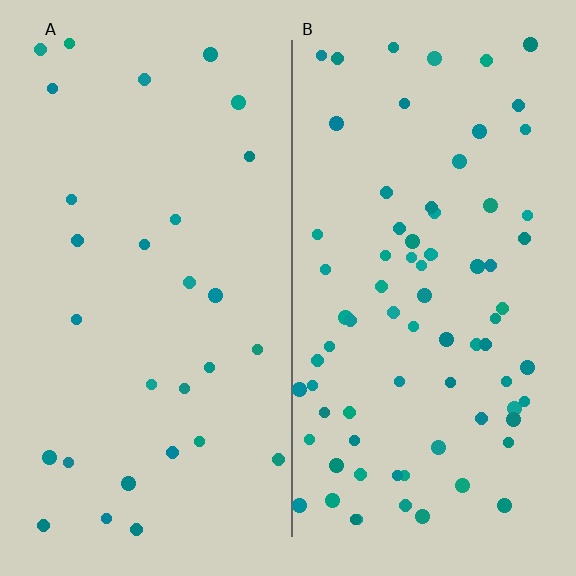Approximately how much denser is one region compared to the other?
Approximately 2.7× — region B over region A.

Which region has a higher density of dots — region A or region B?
B (the right).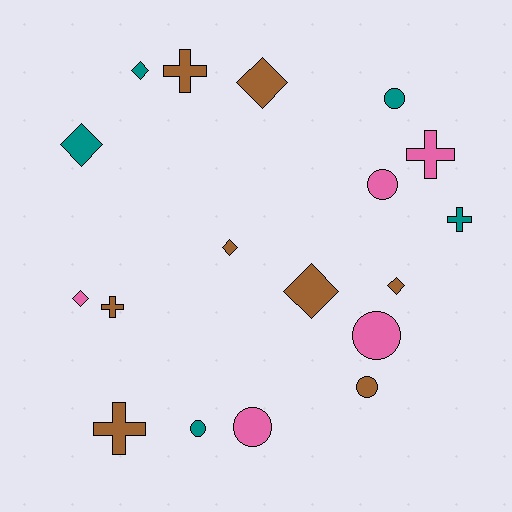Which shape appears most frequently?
Diamond, with 7 objects.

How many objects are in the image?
There are 18 objects.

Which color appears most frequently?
Brown, with 8 objects.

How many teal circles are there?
There are 2 teal circles.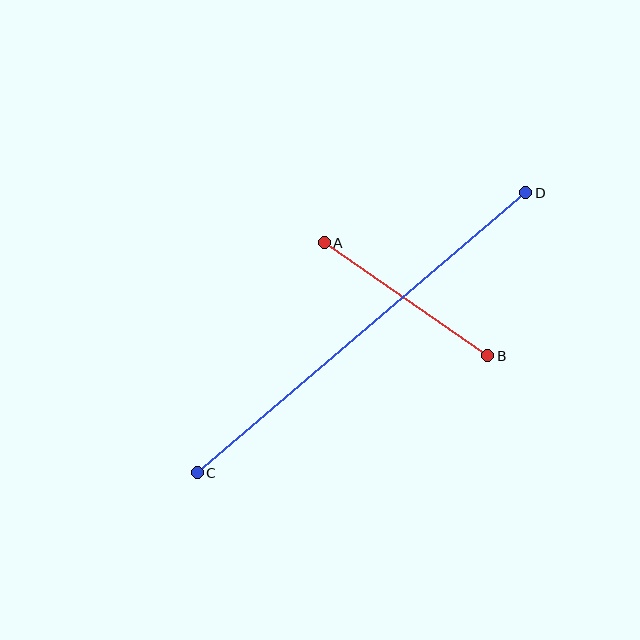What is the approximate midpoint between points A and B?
The midpoint is at approximately (406, 299) pixels.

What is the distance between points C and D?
The distance is approximately 432 pixels.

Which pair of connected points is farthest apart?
Points C and D are farthest apart.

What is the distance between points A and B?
The distance is approximately 199 pixels.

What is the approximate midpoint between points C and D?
The midpoint is at approximately (361, 333) pixels.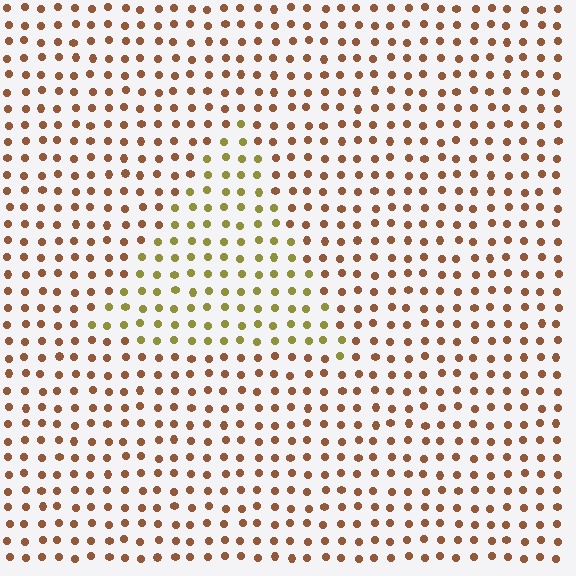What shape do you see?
I see a triangle.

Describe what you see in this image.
The image is filled with small brown elements in a uniform arrangement. A triangle-shaped region is visible where the elements are tinted to a slightly different hue, forming a subtle color boundary.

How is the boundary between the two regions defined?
The boundary is defined purely by a slight shift in hue (about 42 degrees). Spacing, size, and orientation are identical on both sides.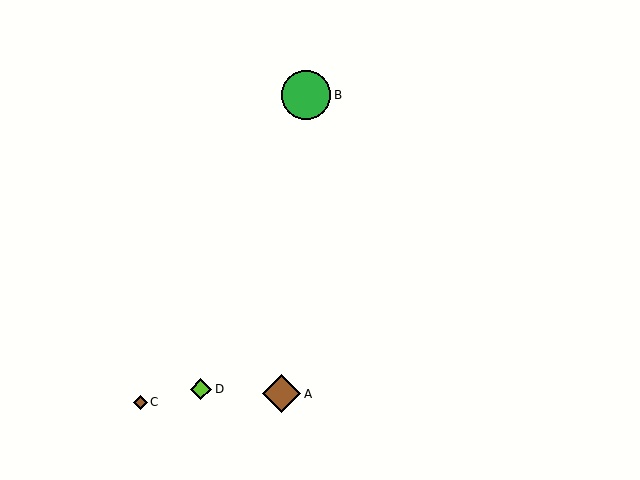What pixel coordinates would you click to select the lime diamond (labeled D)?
Click at (201, 389) to select the lime diamond D.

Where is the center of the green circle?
The center of the green circle is at (306, 95).